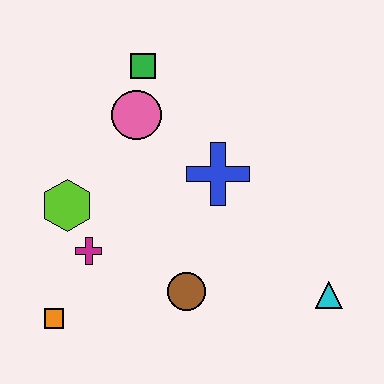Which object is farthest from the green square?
The cyan triangle is farthest from the green square.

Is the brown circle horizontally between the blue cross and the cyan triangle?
No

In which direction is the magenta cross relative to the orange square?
The magenta cross is above the orange square.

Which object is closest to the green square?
The pink circle is closest to the green square.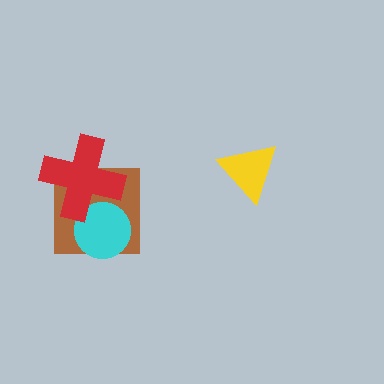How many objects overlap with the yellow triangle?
0 objects overlap with the yellow triangle.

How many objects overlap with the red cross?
2 objects overlap with the red cross.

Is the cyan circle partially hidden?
Yes, it is partially covered by another shape.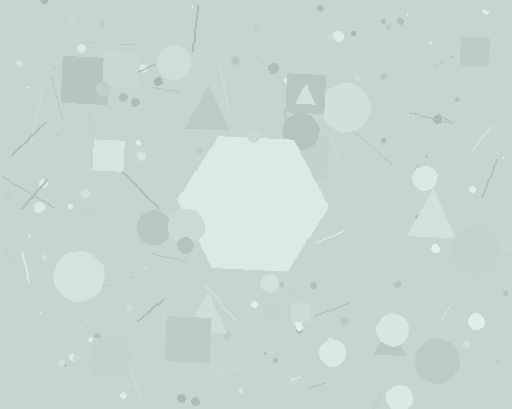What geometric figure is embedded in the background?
A hexagon is embedded in the background.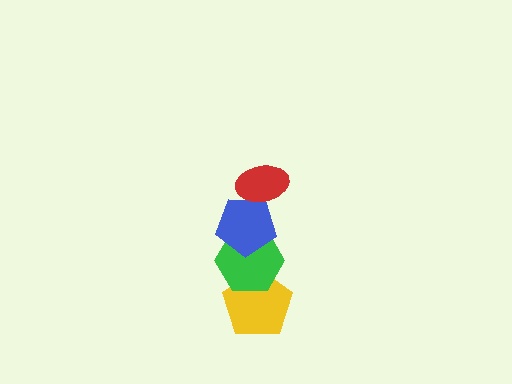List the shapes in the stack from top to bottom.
From top to bottom: the red ellipse, the blue pentagon, the green hexagon, the yellow pentagon.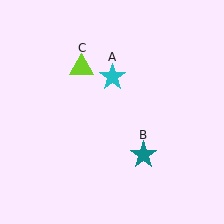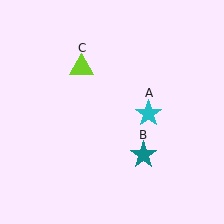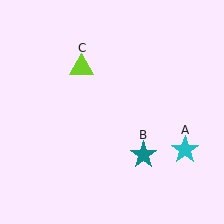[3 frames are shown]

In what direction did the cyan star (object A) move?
The cyan star (object A) moved down and to the right.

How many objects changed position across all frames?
1 object changed position: cyan star (object A).